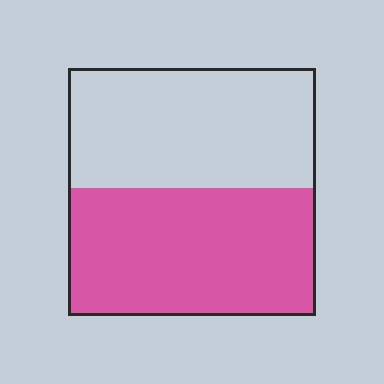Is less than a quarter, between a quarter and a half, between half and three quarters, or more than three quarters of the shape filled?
Between half and three quarters.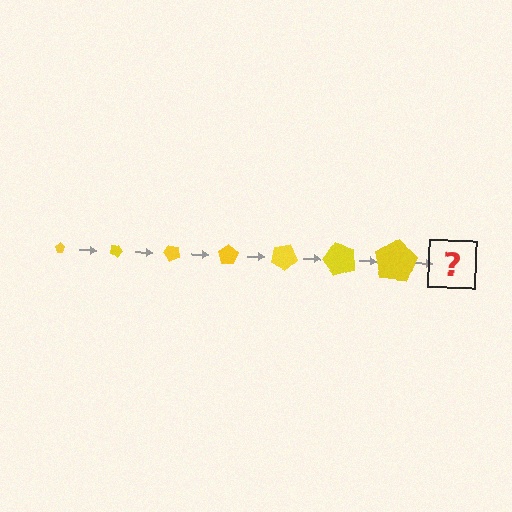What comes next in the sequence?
The next element should be a pentagon, larger than the previous one and rotated 175 degrees from the start.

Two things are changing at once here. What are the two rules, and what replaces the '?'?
The two rules are that the pentagon grows larger each step and it rotates 25 degrees each step. The '?' should be a pentagon, larger than the previous one and rotated 175 degrees from the start.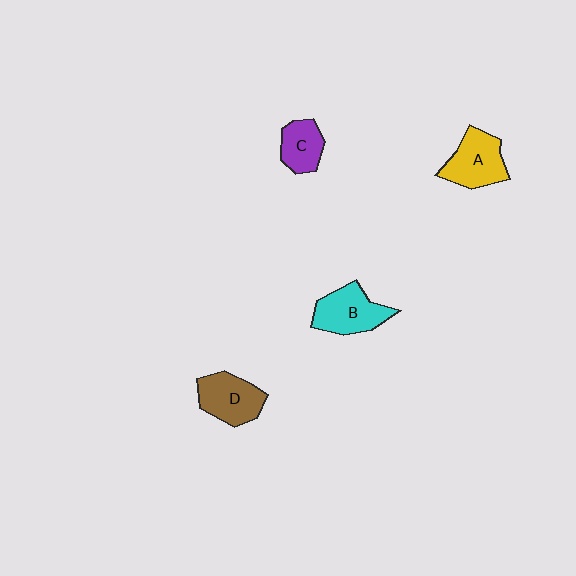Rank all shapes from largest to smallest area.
From largest to smallest: B (cyan), A (yellow), D (brown), C (purple).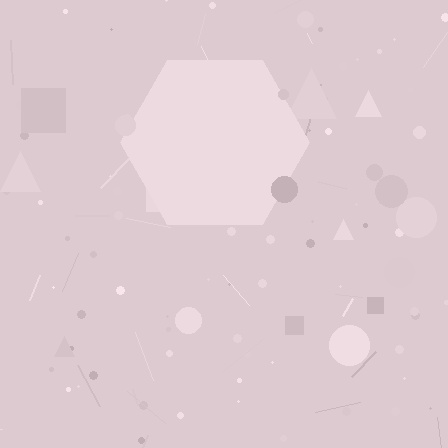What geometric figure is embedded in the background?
A hexagon is embedded in the background.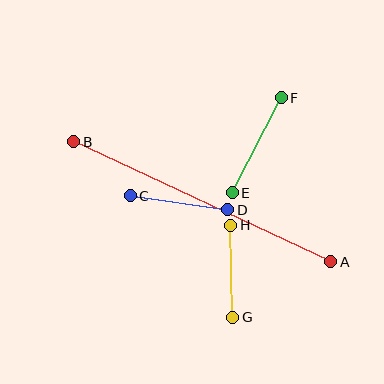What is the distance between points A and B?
The distance is approximately 284 pixels.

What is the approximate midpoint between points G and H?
The midpoint is at approximately (232, 271) pixels.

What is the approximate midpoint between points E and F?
The midpoint is at approximately (257, 145) pixels.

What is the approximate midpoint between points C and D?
The midpoint is at approximately (179, 203) pixels.